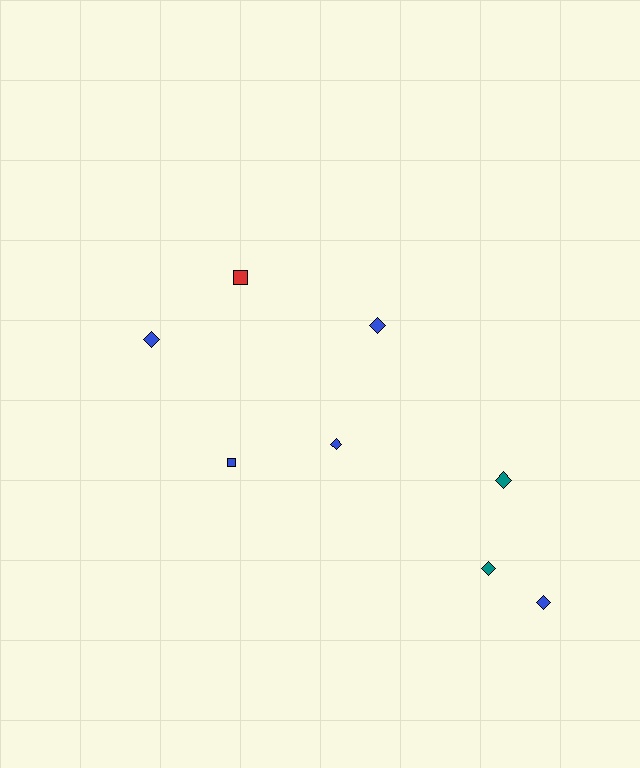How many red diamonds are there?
There are no red diamonds.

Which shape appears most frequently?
Diamond, with 6 objects.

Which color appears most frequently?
Blue, with 5 objects.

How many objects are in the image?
There are 8 objects.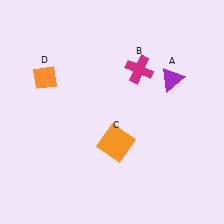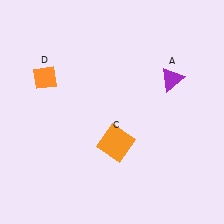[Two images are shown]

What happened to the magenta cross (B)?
The magenta cross (B) was removed in Image 2. It was in the top-right area of Image 1.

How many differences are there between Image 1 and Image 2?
There is 1 difference between the two images.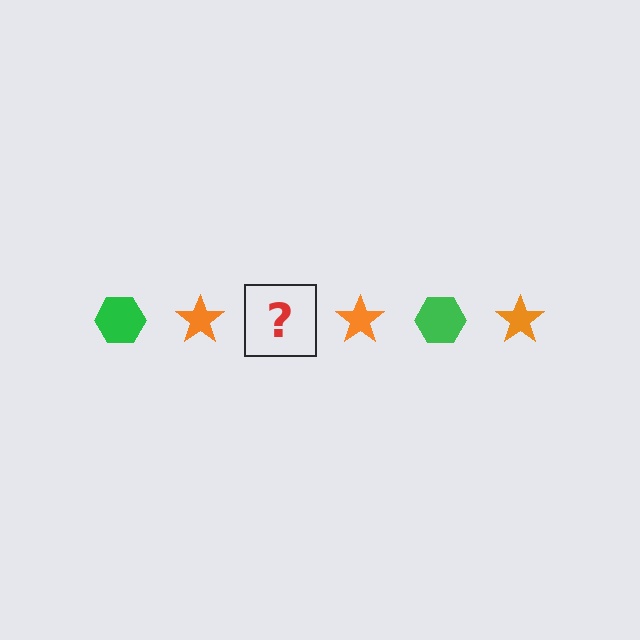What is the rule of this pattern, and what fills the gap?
The rule is that the pattern alternates between green hexagon and orange star. The gap should be filled with a green hexagon.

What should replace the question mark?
The question mark should be replaced with a green hexagon.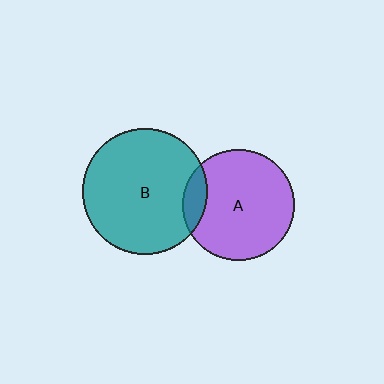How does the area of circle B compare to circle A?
Approximately 1.3 times.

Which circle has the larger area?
Circle B (teal).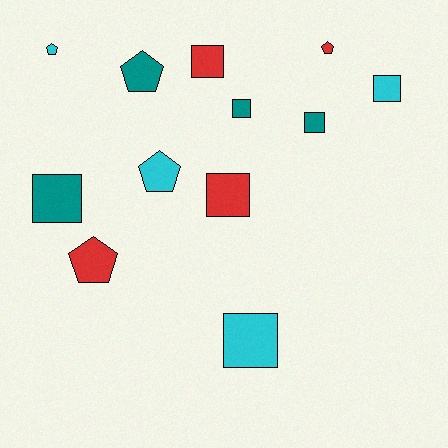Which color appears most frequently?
Red, with 4 objects.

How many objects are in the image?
There are 12 objects.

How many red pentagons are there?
There are 2 red pentagons.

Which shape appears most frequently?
Square, with 7 objects.